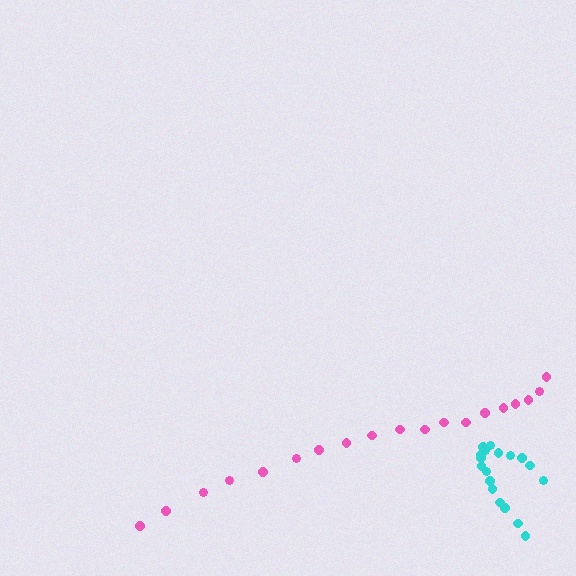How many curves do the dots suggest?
There are 2 distinct paths.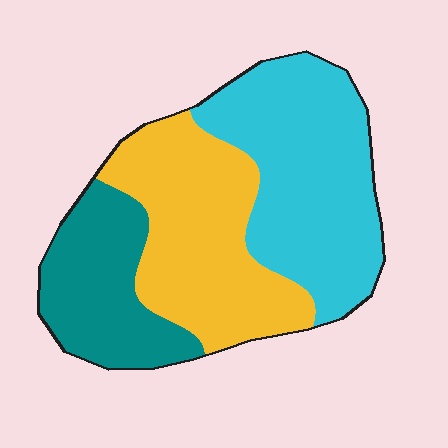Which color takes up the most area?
Cyan, at roughly 40%.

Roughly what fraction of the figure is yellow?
Yellow covers 36% of the figure.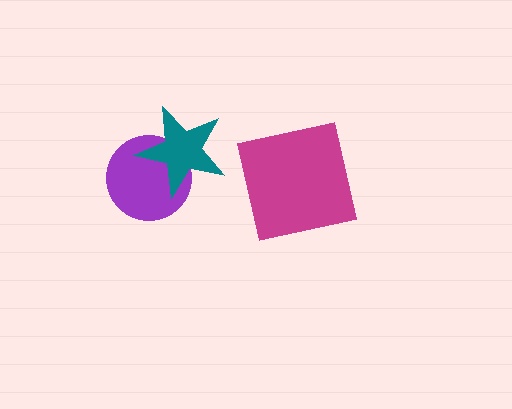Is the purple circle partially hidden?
Yes, it is partially covered by another shape.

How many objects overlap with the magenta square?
0 objects overlap with the magenta square.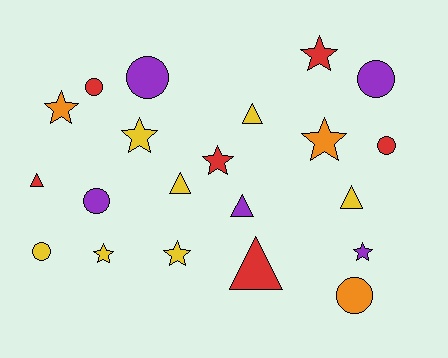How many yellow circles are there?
There is 1 yellow circle.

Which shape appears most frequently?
Star, with 8 objects.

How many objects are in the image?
There are 21 objects.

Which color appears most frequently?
Yellow, with 7 objects.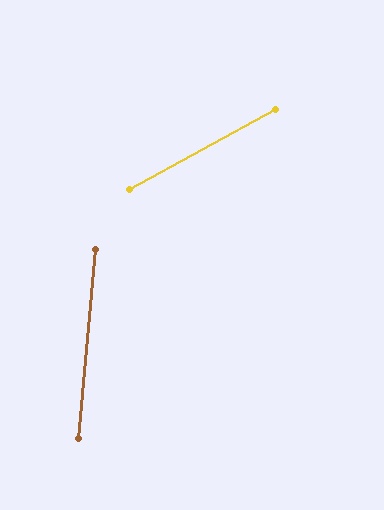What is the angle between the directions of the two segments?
Approximately 56 degrees.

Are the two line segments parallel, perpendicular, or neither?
Neither parallel nor perpendicular — they differ by about 56°.